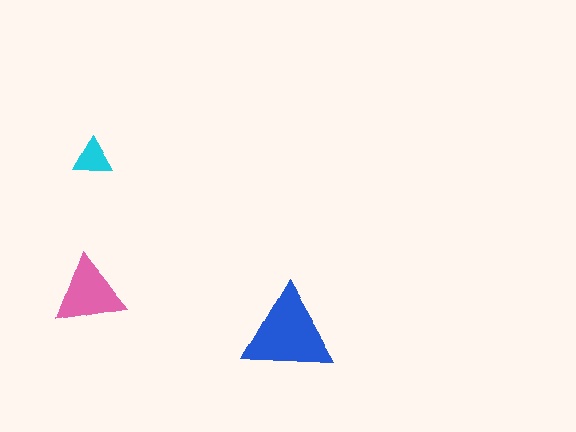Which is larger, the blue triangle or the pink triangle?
The blue one.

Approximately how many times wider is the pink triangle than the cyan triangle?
About 2 times wider.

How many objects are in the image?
There are 3 objects in the image.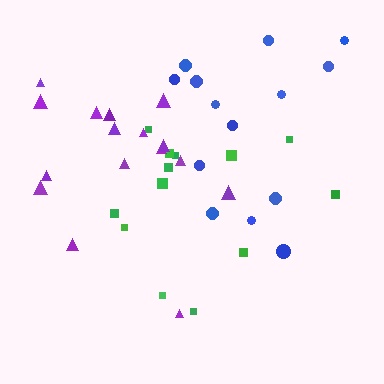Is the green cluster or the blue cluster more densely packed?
Green.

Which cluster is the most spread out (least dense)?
Purple.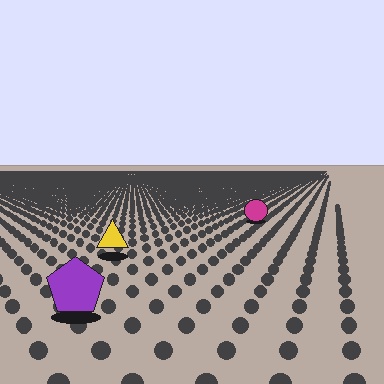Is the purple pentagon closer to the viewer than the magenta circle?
Yes. The purple pentagon is closer — you can tell from the texture gradient: the ground texture is coarser near it.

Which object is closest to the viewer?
The purple pentagon is closest. The texture marks near it are larger and more spread out.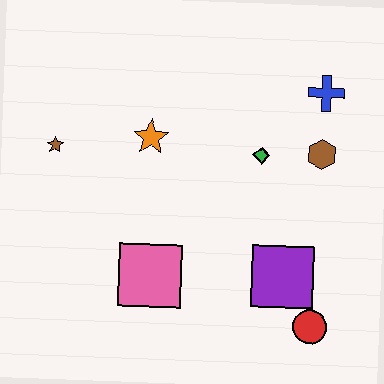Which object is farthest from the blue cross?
The brown star is farthest from the blue cross.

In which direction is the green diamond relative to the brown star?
The green diamond is to the right of the brown star.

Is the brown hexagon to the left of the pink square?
No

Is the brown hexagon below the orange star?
Yes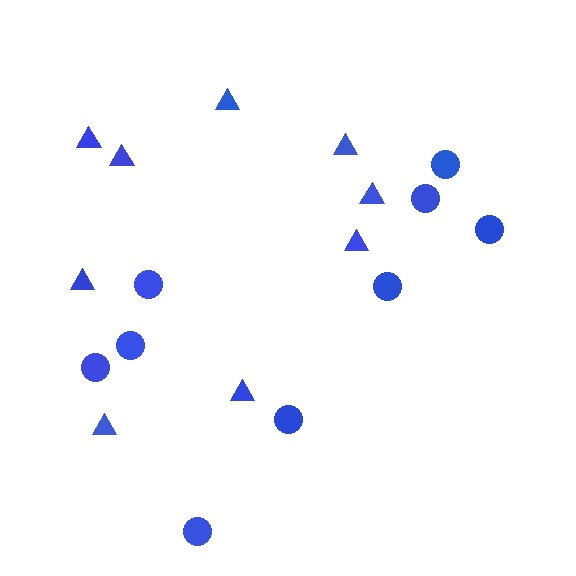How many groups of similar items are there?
There are 2 groups: one group of circles (9) and one group of triangles (9).